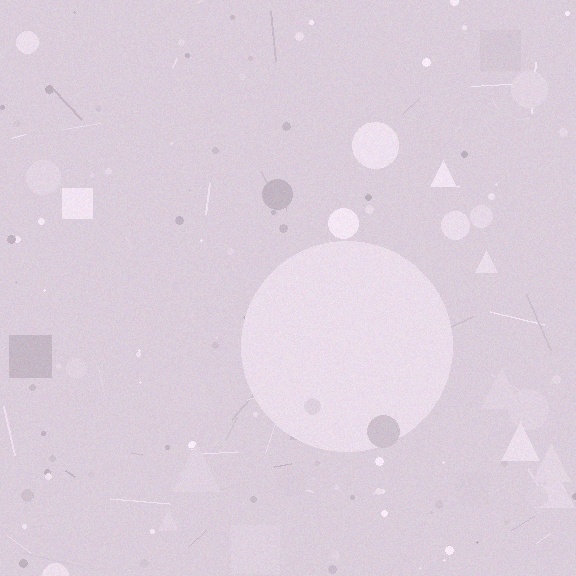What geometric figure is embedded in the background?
A circle is embedded in the background.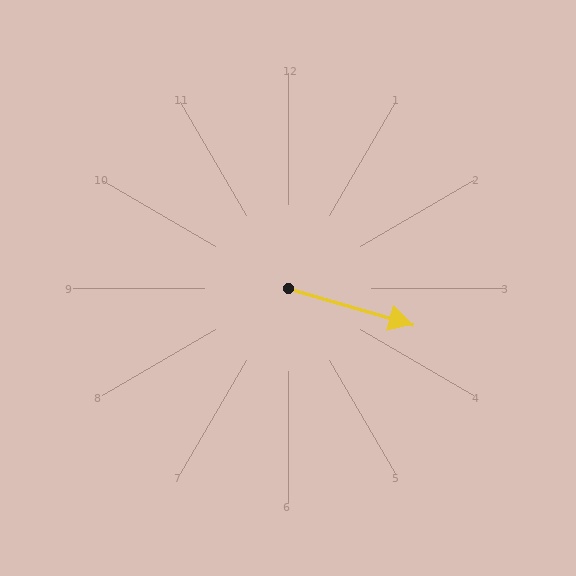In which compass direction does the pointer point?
East.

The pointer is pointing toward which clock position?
Roughly 4 o'clock.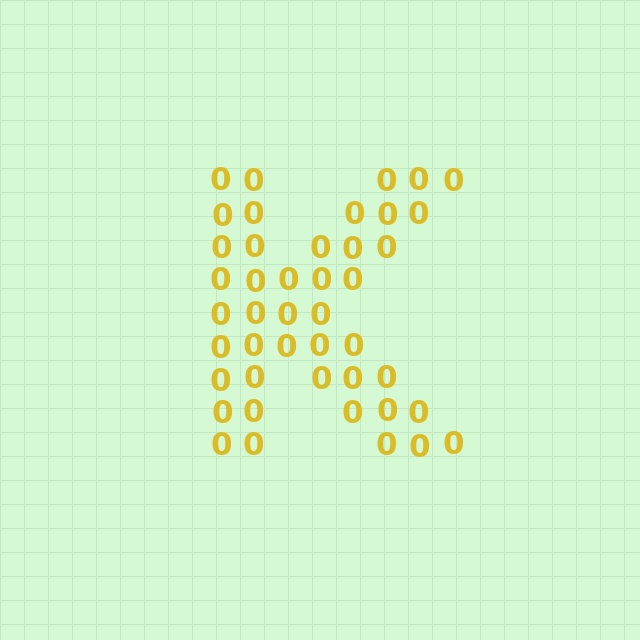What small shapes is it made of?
It is made of small digit 0's.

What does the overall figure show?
The overall figure shows the letter K.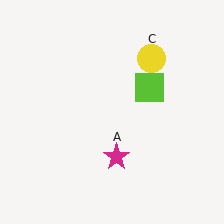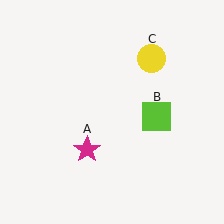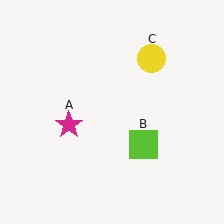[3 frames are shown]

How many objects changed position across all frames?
2 objects changed position: magenta star (object A), lime square (object B).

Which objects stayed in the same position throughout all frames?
Yellow circle (object C) remained stationary.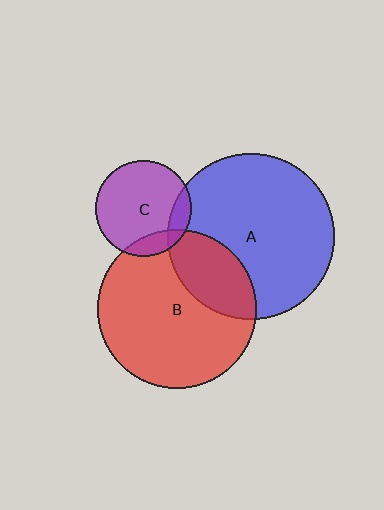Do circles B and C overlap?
Yes.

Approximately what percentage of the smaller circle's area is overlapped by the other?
Approximately 15%.